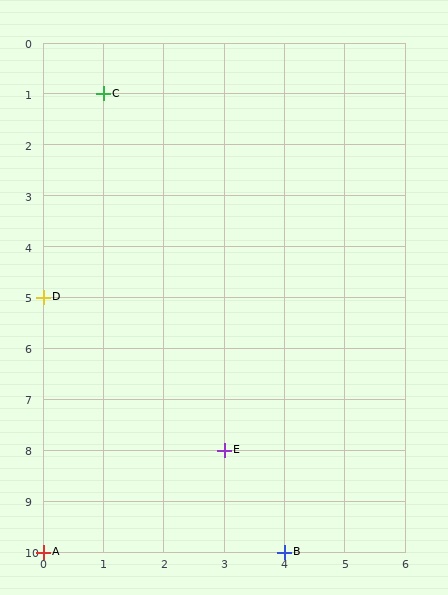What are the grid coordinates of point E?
Point E is at grid coordinates (3, 8).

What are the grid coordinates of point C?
Point C is at grid coordinates (1, 1).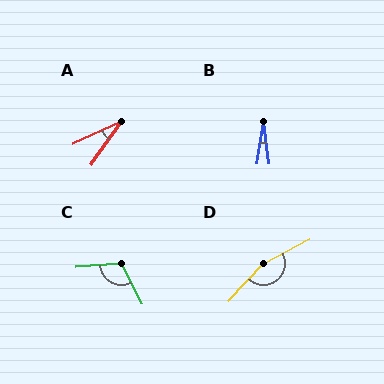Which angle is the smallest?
B, at approximately 16 degrees.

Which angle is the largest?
D, at approximately 160 degrees.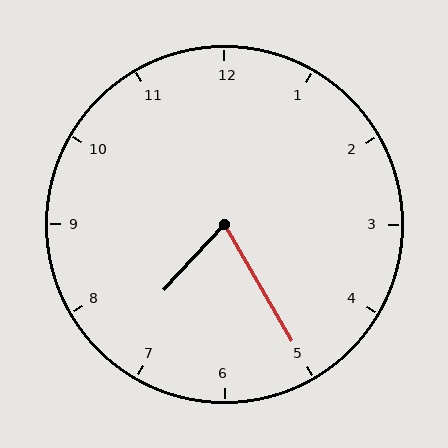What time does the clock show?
7:25.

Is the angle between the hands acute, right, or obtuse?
It is acute.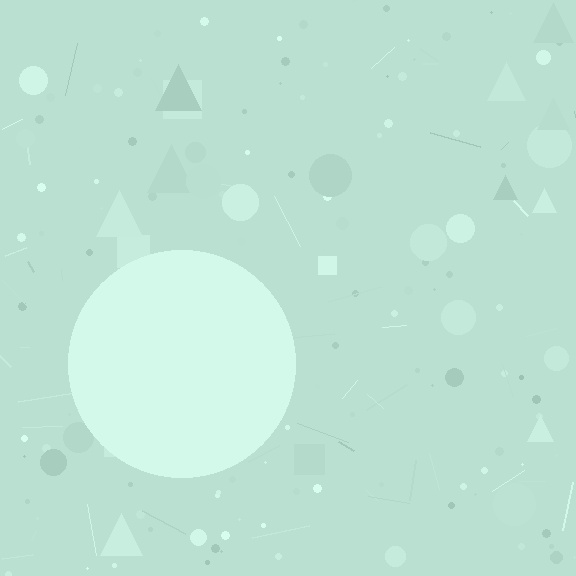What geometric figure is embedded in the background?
A circle is embedded in the background.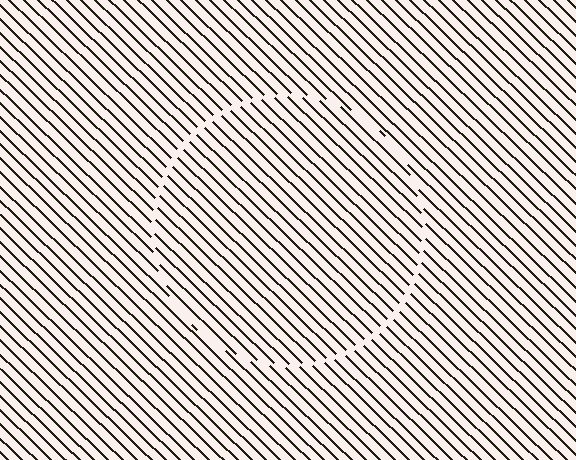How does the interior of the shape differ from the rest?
The interior of the shape contains the same grating, shifted by half a period — the contour is defined by the phase discontinuity where line-ends from the inner and outer gratings abut.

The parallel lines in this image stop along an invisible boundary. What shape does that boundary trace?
An illusory circle. The interior of the shape contains the same grating, shifted by half a period — the contour is defined by the phase discontinuity where line-ends from the inner and outer gratings abut.